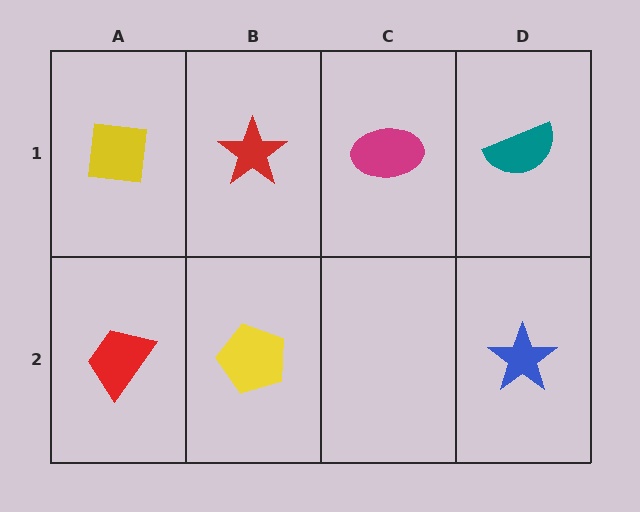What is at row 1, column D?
A teal semicircle.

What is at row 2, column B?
A yellow pentagon.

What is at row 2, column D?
A blue star.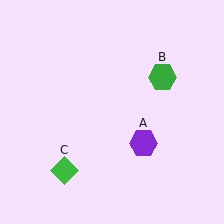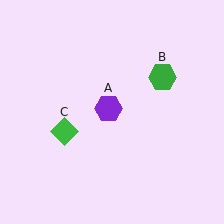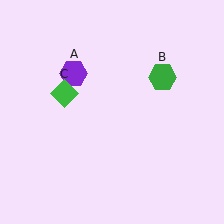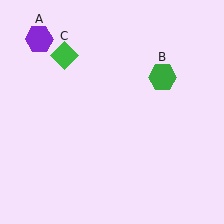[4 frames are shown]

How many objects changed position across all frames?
2 objects changed position: purple hexagon (object A), green diamond (object C).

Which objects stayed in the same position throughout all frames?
Green hexagon (object B) remained stationary.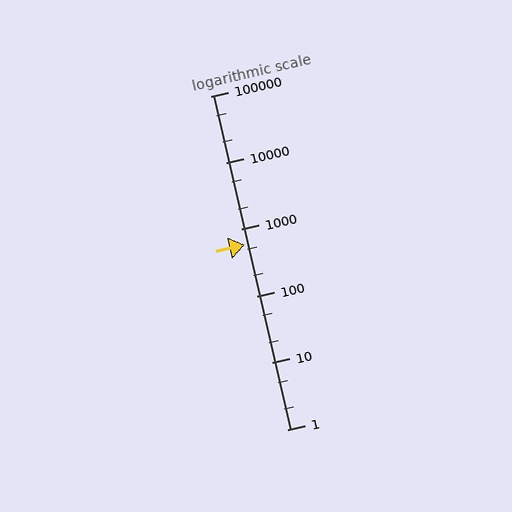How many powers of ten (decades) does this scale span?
The scale spans 5 decades, from 1 to 100000.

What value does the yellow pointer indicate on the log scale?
The pointer indicates approximately 580.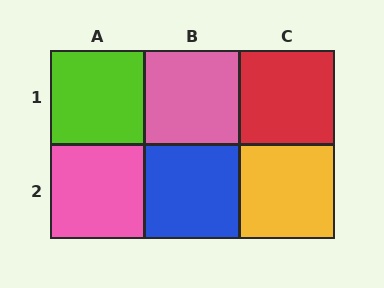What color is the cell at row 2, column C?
Yellow.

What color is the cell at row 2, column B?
Blue.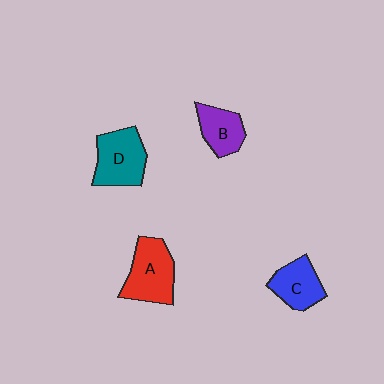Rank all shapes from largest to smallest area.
From largest to smallest: A (red), D (teal), C (blue), B (purple).